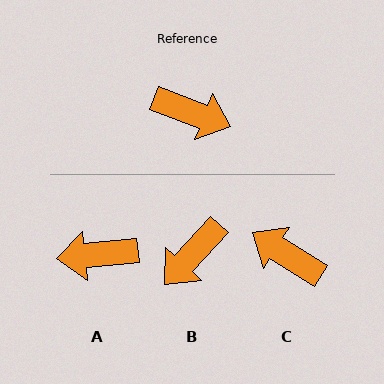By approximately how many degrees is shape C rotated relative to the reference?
Approximately 168 degrees counter-clockwise.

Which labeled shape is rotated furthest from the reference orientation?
C, about 168 degrees away.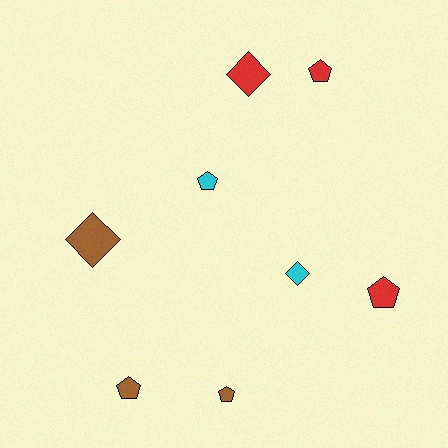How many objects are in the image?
There are 8 objects.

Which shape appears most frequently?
Pentagon, with 5 objects.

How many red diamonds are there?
There is 1 red diamond.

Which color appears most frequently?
Red, with 3 objects.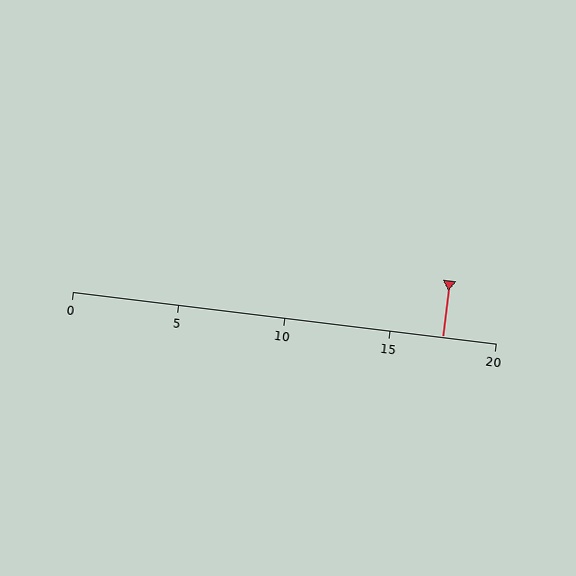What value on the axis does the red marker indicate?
The marker indicates approximately 17.5.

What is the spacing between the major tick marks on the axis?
The major ticks are spaced 5 apart.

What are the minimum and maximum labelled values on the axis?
The axis runs from 0 to 20.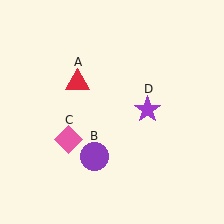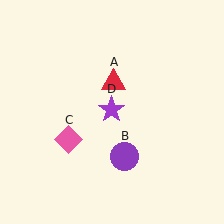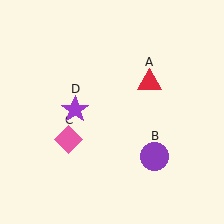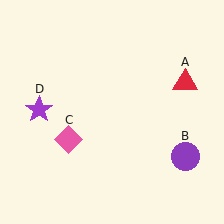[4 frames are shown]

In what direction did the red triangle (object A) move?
The red triangle (object A) moved right.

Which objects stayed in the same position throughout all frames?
Pink diamond (object C) remained stationary.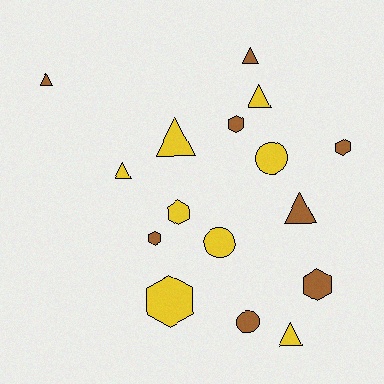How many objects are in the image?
There are 16 objects.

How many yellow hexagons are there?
There are 2 yellow hexagons.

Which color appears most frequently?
Yellow, with 8 objects.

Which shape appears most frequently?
Triangle, with 7 objects.